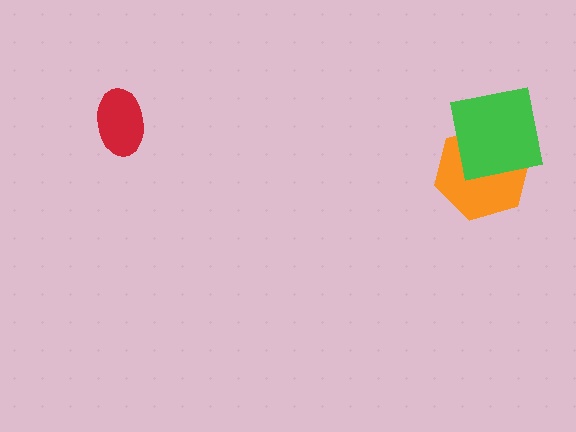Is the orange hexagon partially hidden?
Yes, it is partially covered by another shape.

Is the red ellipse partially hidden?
No, no other shape covers it.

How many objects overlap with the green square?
1 object overlaps with the green square.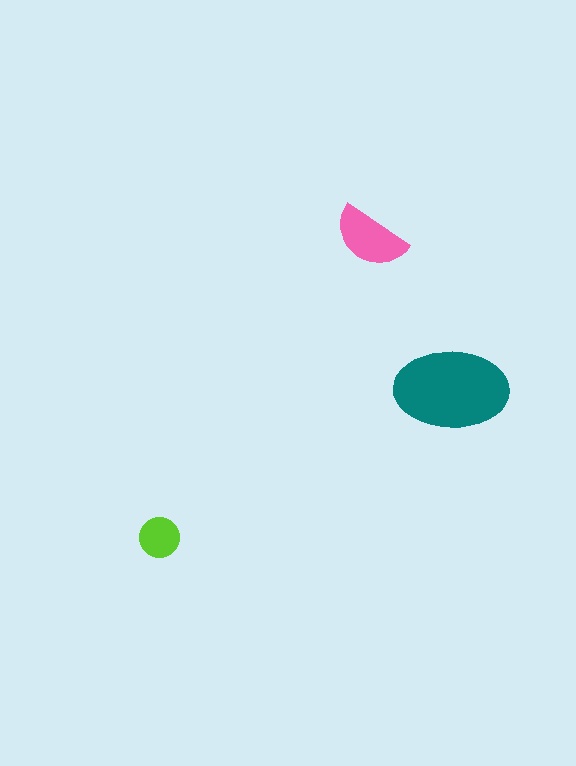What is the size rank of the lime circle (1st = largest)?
3rd.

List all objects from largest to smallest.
The teal ellipse, the pink semicircle, the lime circle.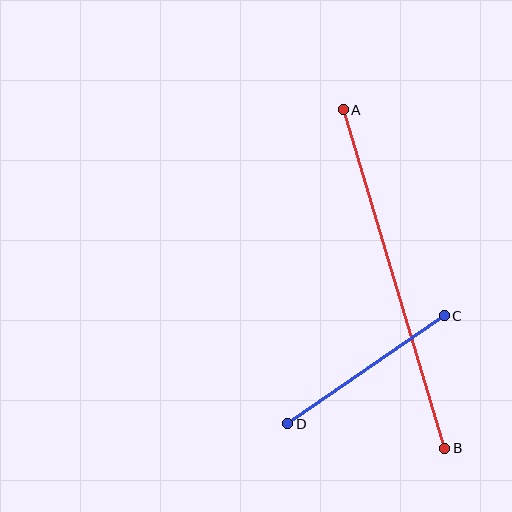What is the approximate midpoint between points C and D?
The midpoint is at approximately (366, 370) pixels.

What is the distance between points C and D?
The distance is approximately 190 pixels.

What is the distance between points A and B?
The distance is approximately 353 pixels.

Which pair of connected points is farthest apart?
Points A and B are farthest apart.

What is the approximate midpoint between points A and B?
The midpoint is at approximately (394, 279) pixels.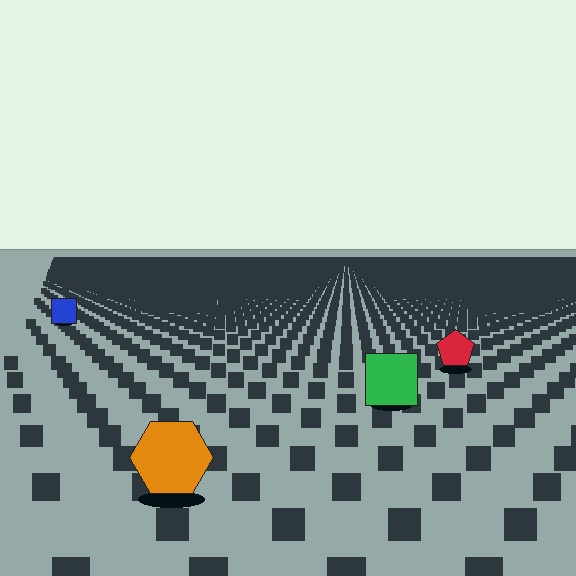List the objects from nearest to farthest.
From nearest to farthest: the orange hexagon, the green square, the red pentagon, the blue square.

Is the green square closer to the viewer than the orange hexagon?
No. The orange hexagon is closer — you can tell from the texture gradient: the ground texture is coarser near it.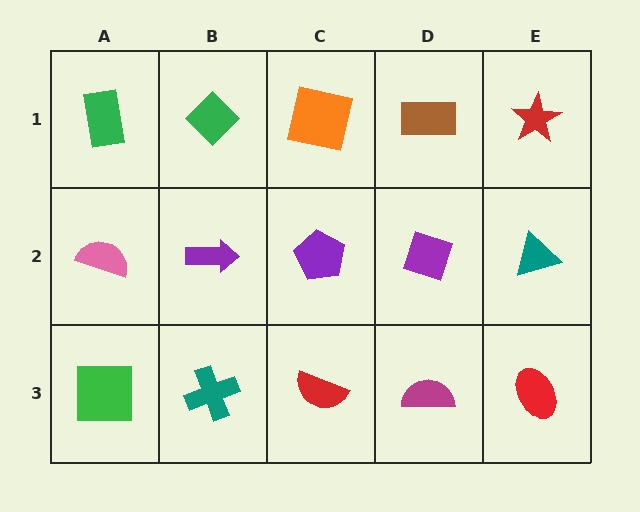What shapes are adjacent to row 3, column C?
A purple pentagon (row 2, column C), a teal cross (row 3, column B), a magenta semicircle (row 3, column D).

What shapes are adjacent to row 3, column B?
A purple arrow (row 2, column B), a green square (row 3, column A), a red semicircle (row 3, column C).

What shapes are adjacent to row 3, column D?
A purple diamond (row 2, column D), a red semicircle (row 3, column C), a red ellipse (row 3, column E).